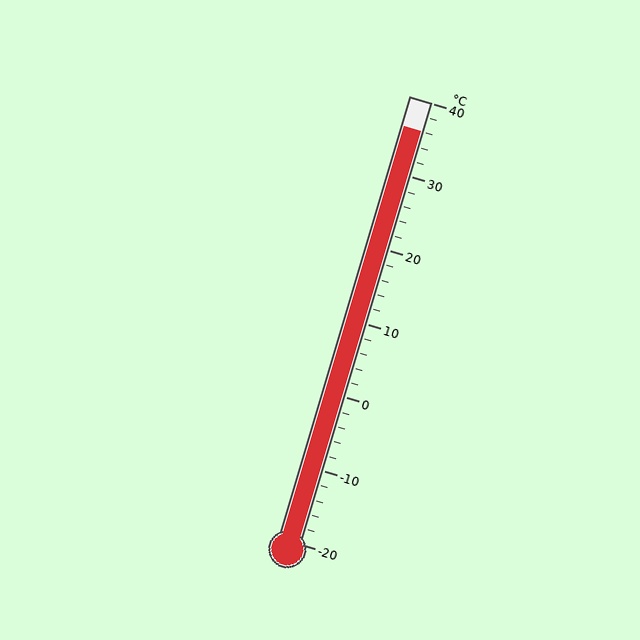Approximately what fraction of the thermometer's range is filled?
The thermometer is filled to approximately 95% of its range.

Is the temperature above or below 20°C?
The temperature is above 20°C.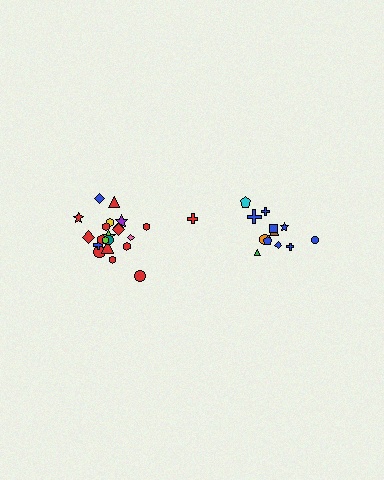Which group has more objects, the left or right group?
The left group.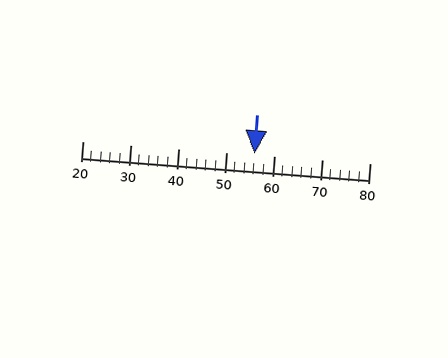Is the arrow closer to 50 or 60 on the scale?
The arrow is closer to 60.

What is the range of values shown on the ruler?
The ruler shows values from 20 to 80.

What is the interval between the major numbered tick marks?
The major tick marks are spaced 10 units apart.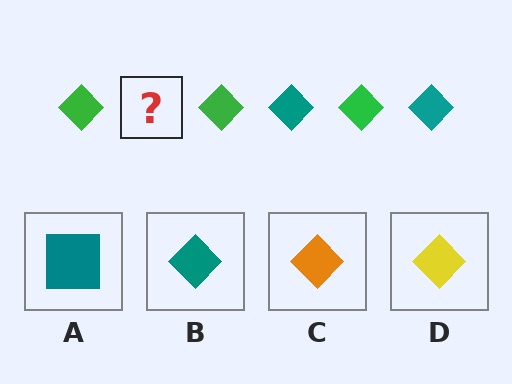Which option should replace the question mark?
Option B.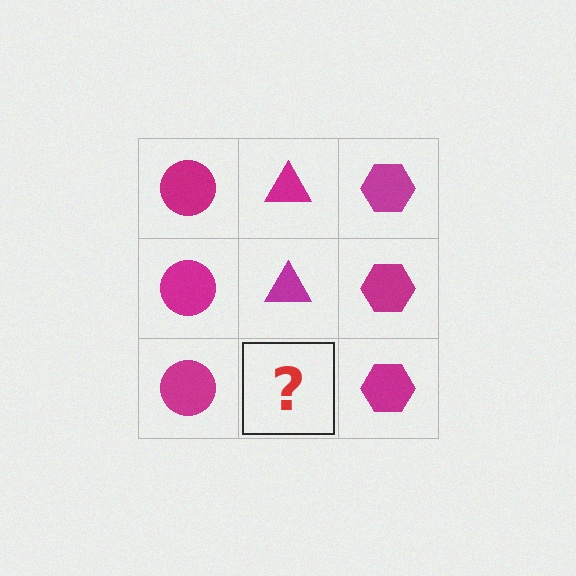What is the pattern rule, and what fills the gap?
The rule is that each column has a consistent shape. The gap should be filled with a magenta triangle.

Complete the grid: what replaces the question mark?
The question mark should be replaced with a magenta triangle.